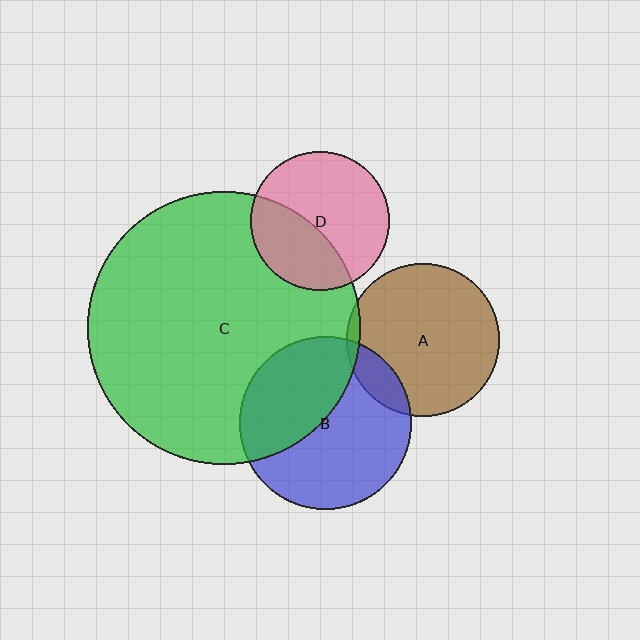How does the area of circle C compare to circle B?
Approximately 2.5 times.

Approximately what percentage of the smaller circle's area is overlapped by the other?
Approximately 40%.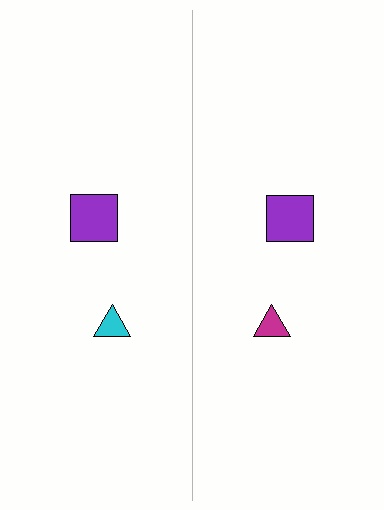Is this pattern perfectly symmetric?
No, the pattern is not perfectly symmetric. The magenta triangle on the right side breaks the symmetry — its mirror counterpart is cyan.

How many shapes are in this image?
There are 4 shapes in this image.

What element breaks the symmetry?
The magenta triangle on the right side breaks the symmetry — its mirror counterpart is cyan.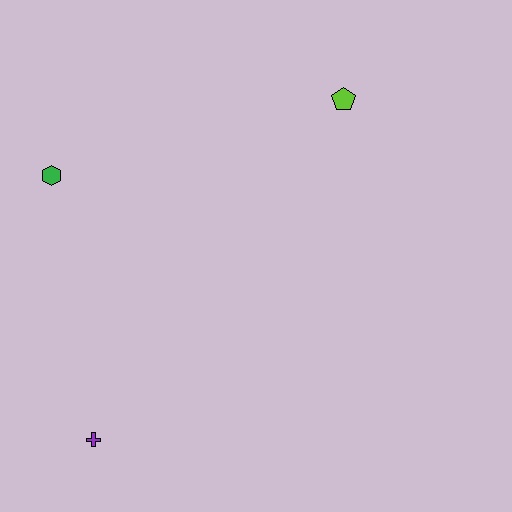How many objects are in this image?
There are 3 objects.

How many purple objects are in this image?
There is 1 purple object.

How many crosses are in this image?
There is 1 cross.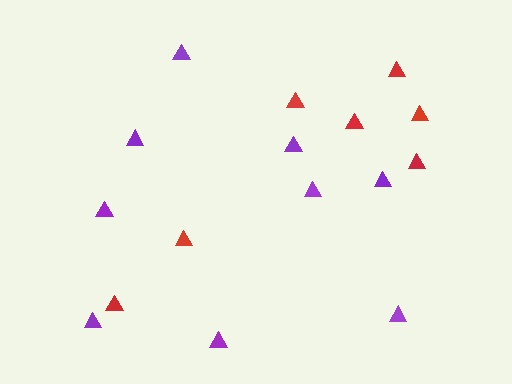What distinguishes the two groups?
There are 2 groups: one group of red triangles (7) and one group of purple triangles (9).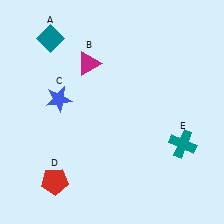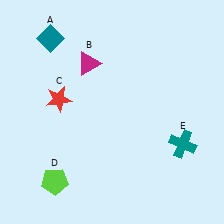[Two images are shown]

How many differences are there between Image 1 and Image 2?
There are 2 differences between the two images.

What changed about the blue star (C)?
In Image 1, C is blue. In Image 2, it changed to red.